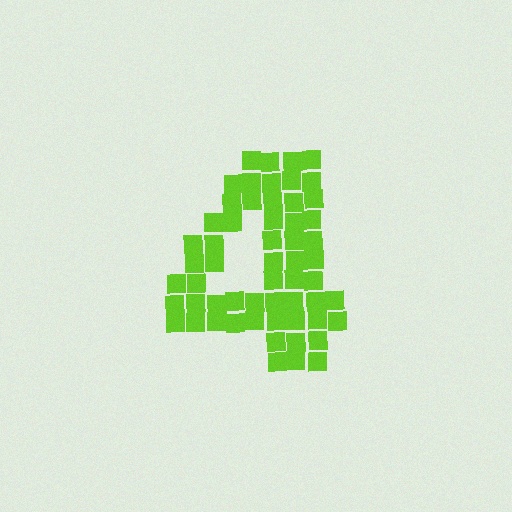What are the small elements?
The small elements are squares.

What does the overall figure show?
The overall figure shows the digit 4.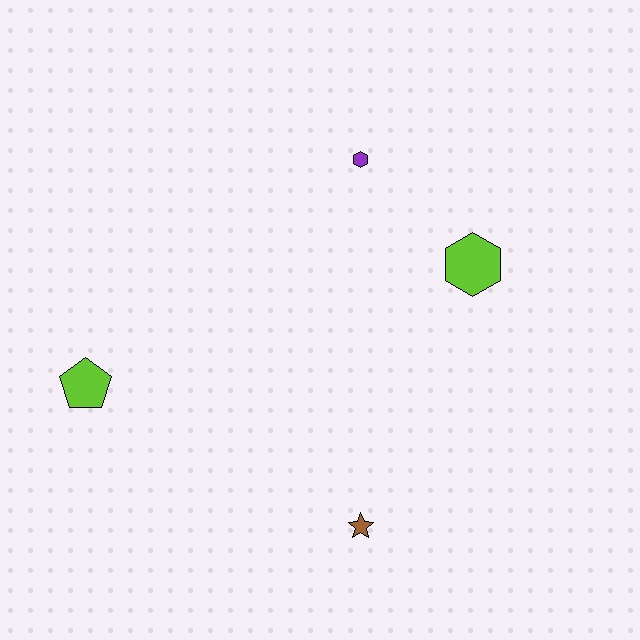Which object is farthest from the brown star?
The purple hexagon is farthest from the brown star.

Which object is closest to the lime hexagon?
The purple hexagon is closest to the lime hexagon.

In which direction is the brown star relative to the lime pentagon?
The brown star is to the right of the lime pentagon.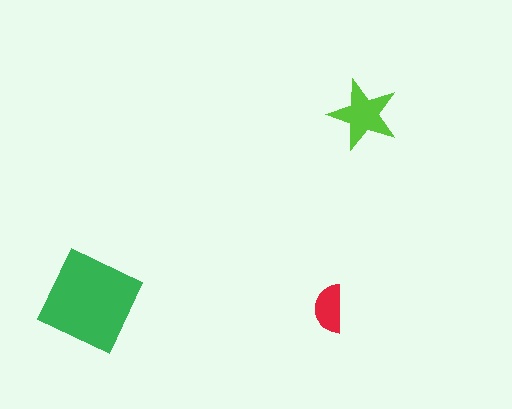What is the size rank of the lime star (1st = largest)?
2nd.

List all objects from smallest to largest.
The red semicircle, the lime star, the green square.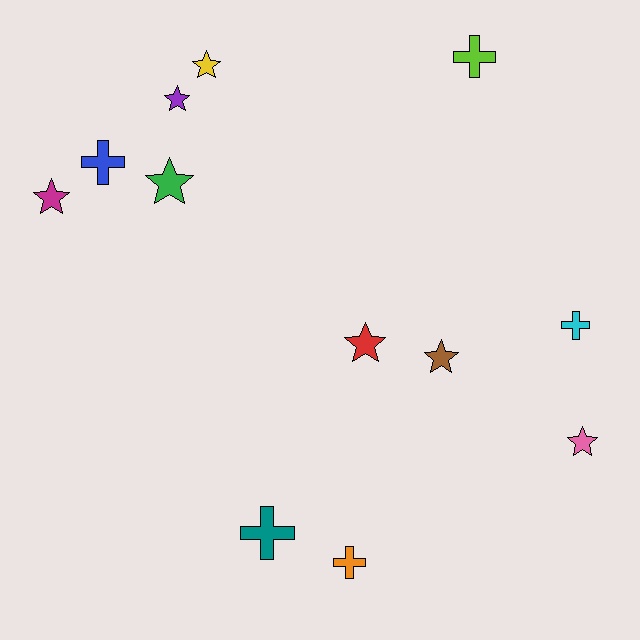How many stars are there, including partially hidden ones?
There are 7 stars.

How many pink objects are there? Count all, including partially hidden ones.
There is 1 pink object.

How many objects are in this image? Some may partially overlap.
There are 12 objects.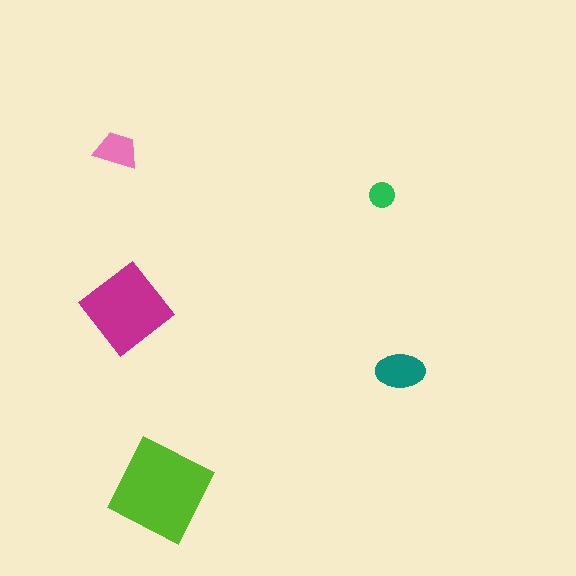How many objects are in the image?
There are 5 objects in the image.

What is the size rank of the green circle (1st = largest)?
5th.